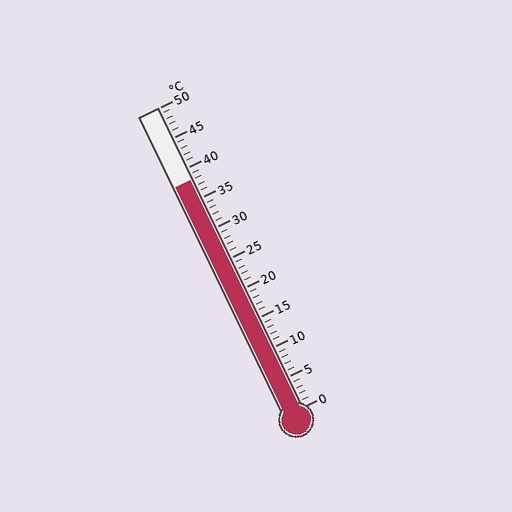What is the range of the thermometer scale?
The thermometer scale ranges from 0°C to 50°C.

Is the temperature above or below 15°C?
The temperature is above 15°C.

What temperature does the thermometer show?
The thermometer shows approximately 38°C.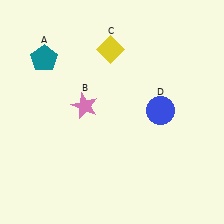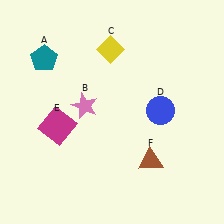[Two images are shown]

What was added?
A magenta square (E), a brown triangle (F) were added in Image 2.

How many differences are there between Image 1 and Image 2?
There are 2 differences between the two images.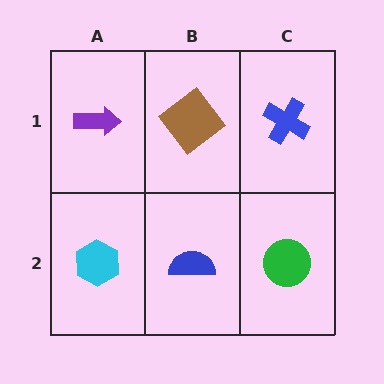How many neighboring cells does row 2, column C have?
2.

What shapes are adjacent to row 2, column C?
A blue cross (row 1, column C), a blue semicircle (row 2, column B).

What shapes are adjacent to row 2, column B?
A brown diamond (row 1, column B), a cyan hexagon (row 2, column A), a green circle (row 2, column C).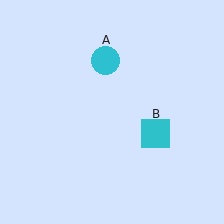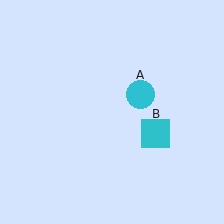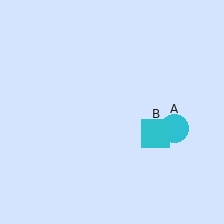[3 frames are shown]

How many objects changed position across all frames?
1 object changed position: cyan circle (object A).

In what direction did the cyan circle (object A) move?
The cyan circle (object A) moved down and to the right.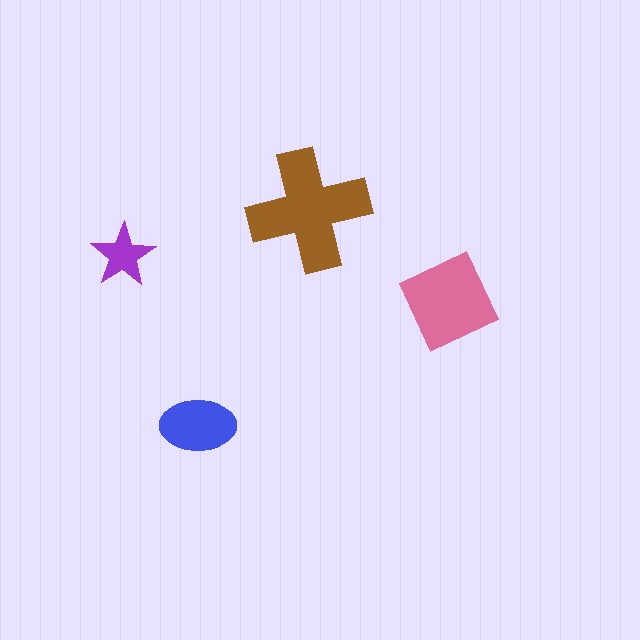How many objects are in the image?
There are 4 objects in the image.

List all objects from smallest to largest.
The purple star, the blue ellipse, the pink square, the brown cross.